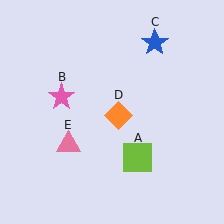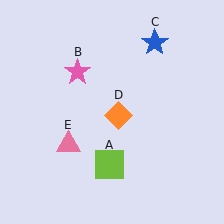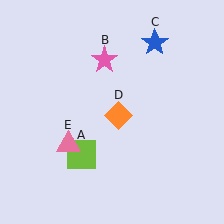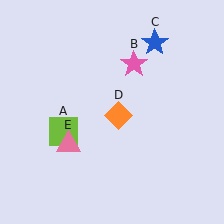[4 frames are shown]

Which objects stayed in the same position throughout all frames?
Blue star (object C) and orange diamond (object D) and pink triangle (object E) remained stationary.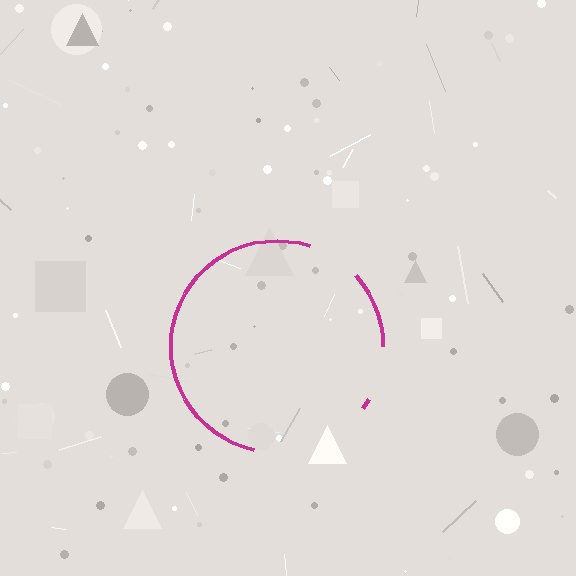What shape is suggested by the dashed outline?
The dashed outline suggests a circle.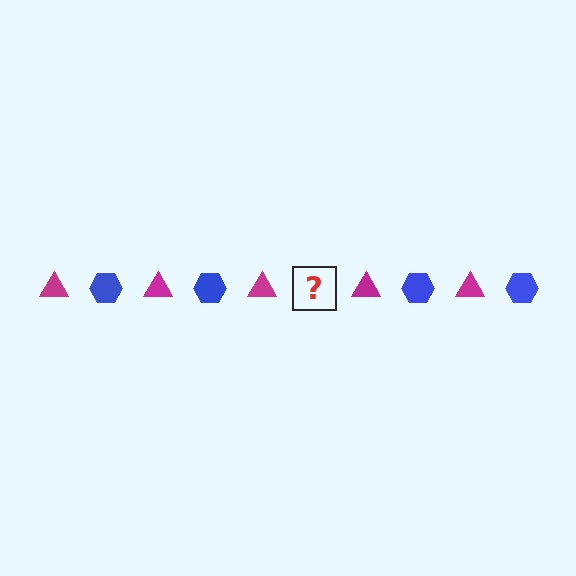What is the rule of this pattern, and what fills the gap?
The rule is that the pattern alternates between magenta triangle and blue hexagon. The gap should be filled with a blue hexagon.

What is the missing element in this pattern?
The missing element is a blue hexagon.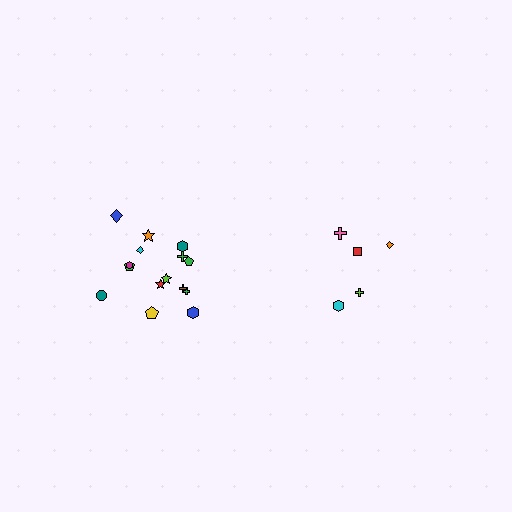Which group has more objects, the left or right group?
The left group.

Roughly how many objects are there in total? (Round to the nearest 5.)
Roughly 20 objects in total.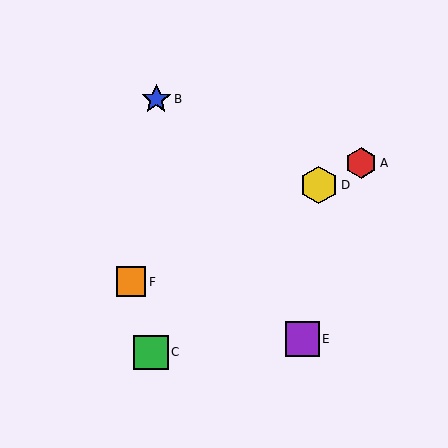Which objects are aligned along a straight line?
Objects A, D, F are aligned along a straight line.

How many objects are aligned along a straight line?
3 objects (A, D, F) are aligned along a straight line.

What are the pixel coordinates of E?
Object E is at (302, 339).